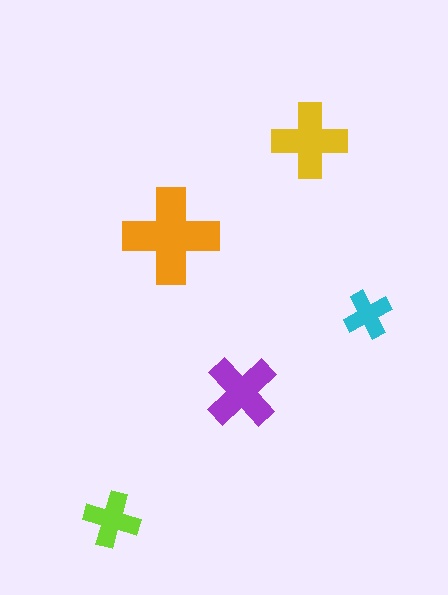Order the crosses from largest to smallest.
the orange one, the yellow one, the purple one, the lime one, the cyan one.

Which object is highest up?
The yellow cross is topmost.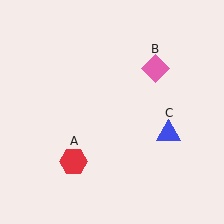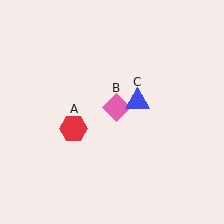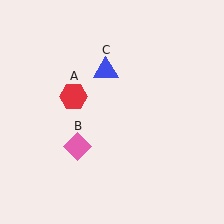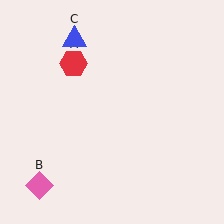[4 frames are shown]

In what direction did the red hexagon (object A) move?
The red hexagon (object A) moved up.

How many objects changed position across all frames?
3 objects changed position: red hexagon (object A), pink diamond (object B), blue triangle (object C).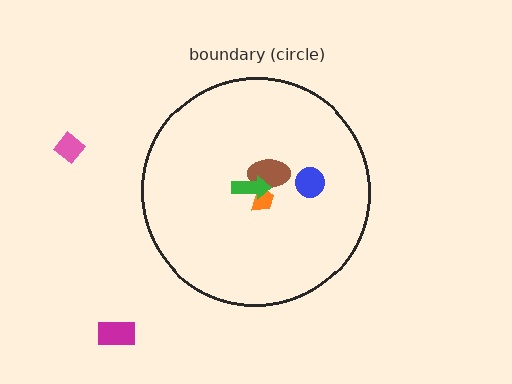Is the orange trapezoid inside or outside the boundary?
Inside.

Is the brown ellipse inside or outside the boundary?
Inside.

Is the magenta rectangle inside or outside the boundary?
Outside.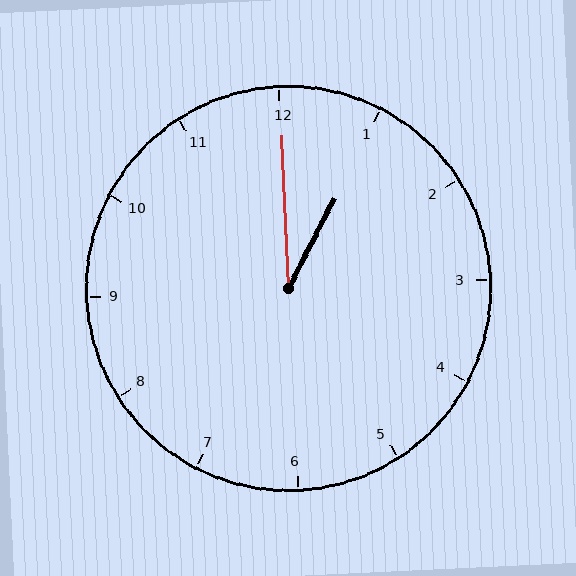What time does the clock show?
1:00.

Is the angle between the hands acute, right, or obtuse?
It is acute.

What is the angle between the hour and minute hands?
Approximately 30 degrees.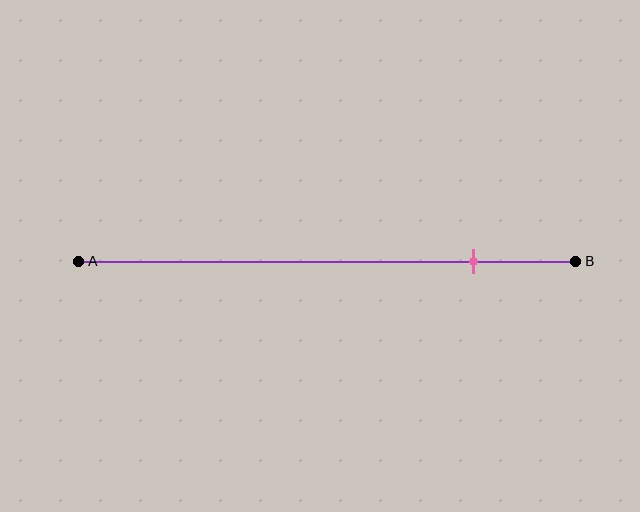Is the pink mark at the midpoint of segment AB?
No, the mark is at about 80% from A, not at the 50% midpoint.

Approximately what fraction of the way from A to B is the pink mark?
The pink mark is approximately 80% of the way from A to B.